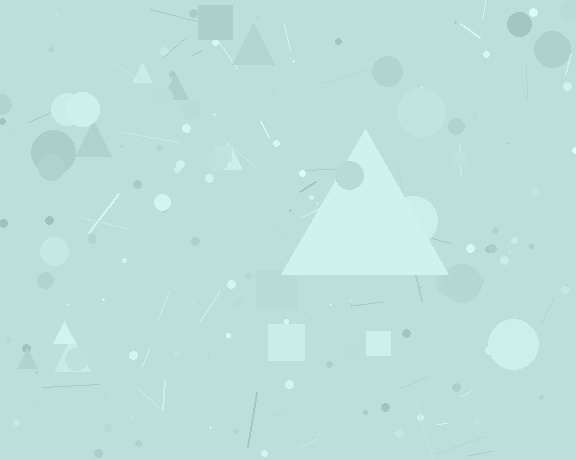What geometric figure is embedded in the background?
A triangle is embedded in the background.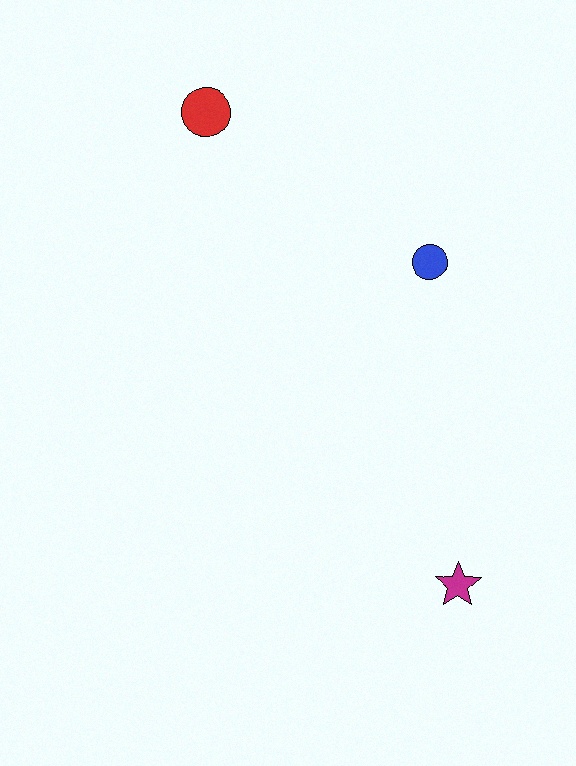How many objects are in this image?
There are 3 objects.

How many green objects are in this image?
There are no green objects.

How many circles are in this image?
There are 2 circles.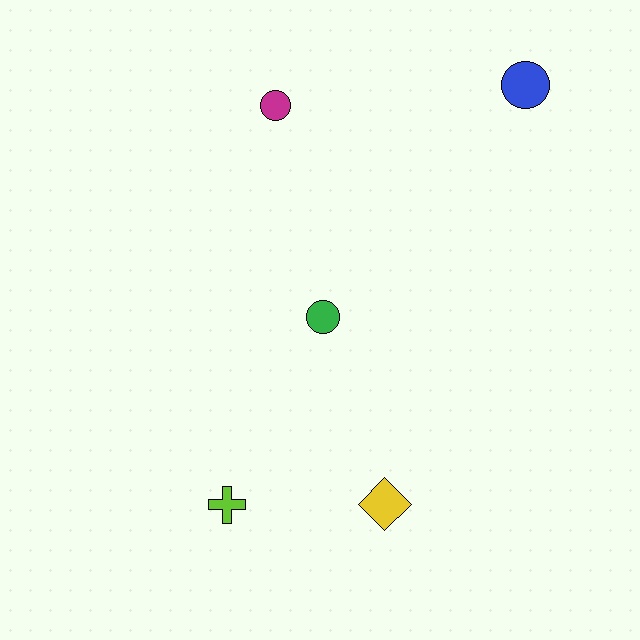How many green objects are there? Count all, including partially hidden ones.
There is 1 green object.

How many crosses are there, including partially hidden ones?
There is 1 cross.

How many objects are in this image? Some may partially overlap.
There are 5 objects.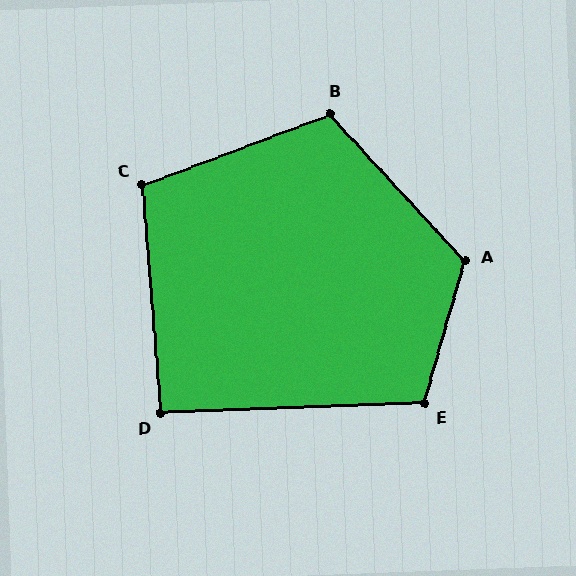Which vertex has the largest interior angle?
A, at approximately 122 degrees.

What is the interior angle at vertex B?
Approximately 112 degrees (obtuse).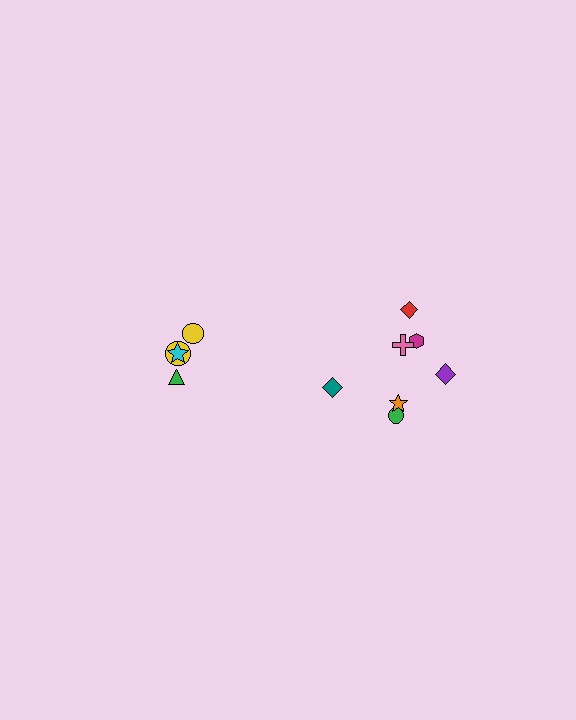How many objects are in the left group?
There are 4 objects.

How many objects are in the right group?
There are 7 objects.